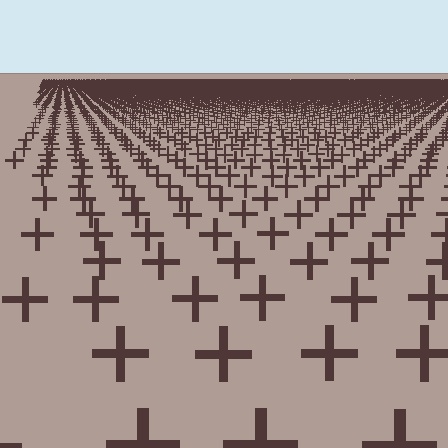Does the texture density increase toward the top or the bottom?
Density increases toward the top.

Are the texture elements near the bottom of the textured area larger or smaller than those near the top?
Larger. Near the bottom, elements are closer to the viewer and appear at a bigger on-screen size.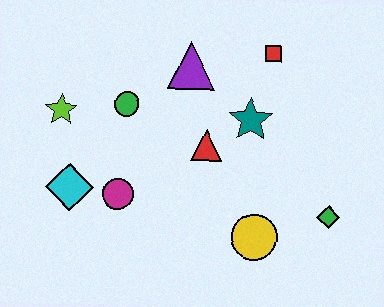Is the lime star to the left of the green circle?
Yes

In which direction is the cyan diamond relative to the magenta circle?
The cyan diamond is to the left of the magenta circle.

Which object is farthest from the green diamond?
The lime star is farthest from the green diamond.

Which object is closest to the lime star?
The green circle is closest to the lime star.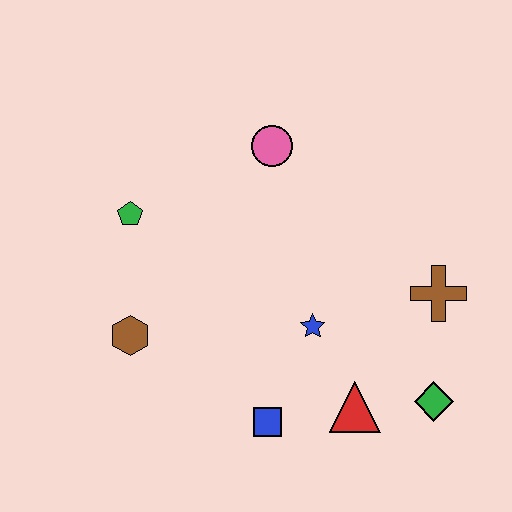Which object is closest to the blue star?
The red triangle is closest to the blue star.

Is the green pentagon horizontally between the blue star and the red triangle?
No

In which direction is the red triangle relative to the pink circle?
The red triangle is below the pink circle.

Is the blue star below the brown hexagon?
No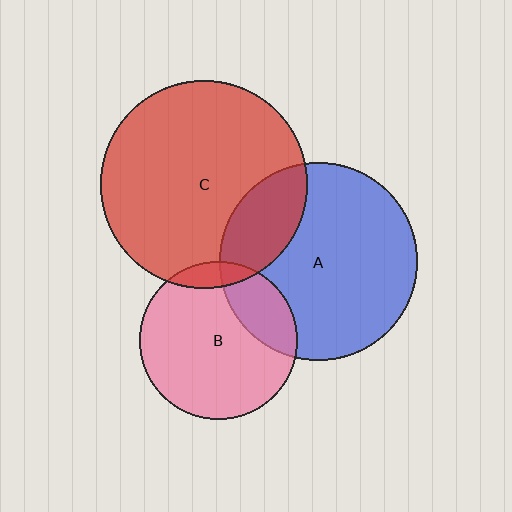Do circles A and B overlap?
Yes.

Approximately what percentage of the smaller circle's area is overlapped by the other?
Approximately 20%.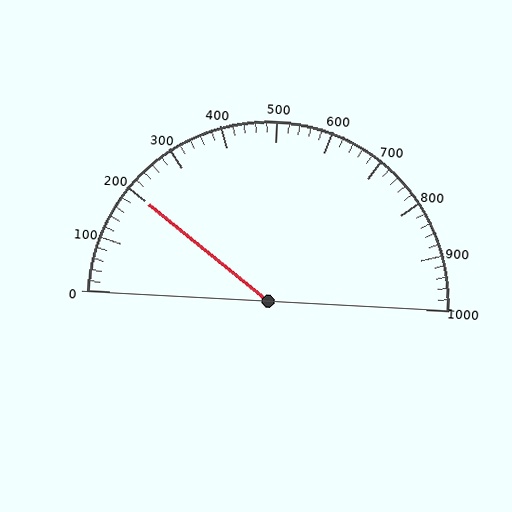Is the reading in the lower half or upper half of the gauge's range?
The reading is in the lower half of the range (0 to 1000).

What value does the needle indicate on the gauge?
The needle indicates approximately 200.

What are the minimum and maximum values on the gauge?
The gauge ranges from 0 to 1000.